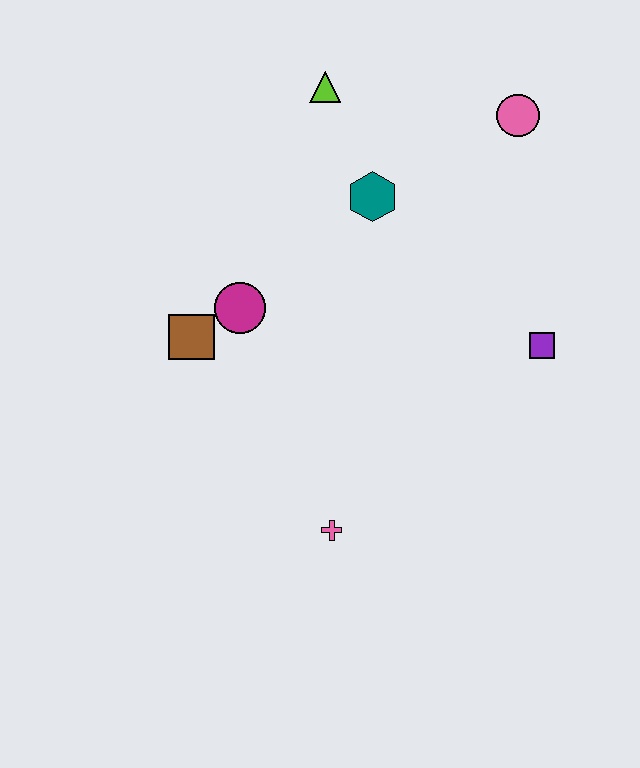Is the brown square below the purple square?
No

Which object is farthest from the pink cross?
The pink circle is farthest from the pink cross.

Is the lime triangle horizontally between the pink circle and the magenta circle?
Yes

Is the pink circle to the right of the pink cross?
Yes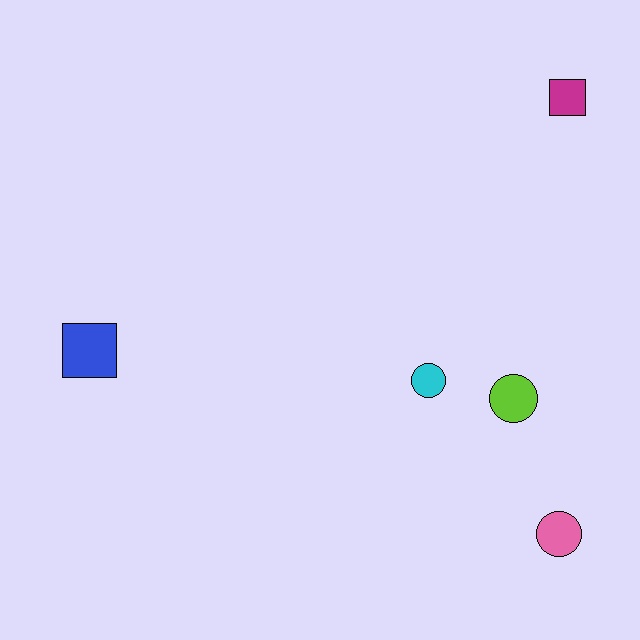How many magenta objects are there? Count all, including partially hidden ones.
There is 1 magenta object.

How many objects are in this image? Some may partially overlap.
There are 5 objects.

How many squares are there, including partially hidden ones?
There are 2 squares.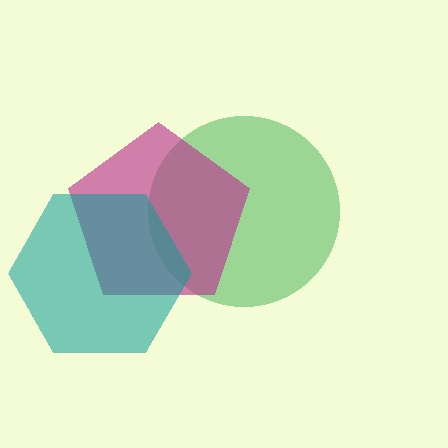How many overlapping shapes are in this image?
There are 3 overlapping shapes in the image.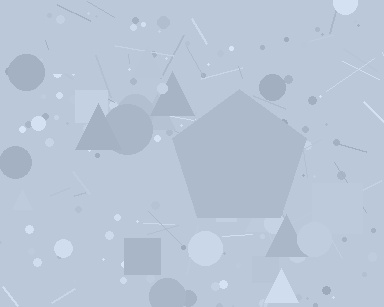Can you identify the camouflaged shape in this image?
The camouflaged shape is a pentagon.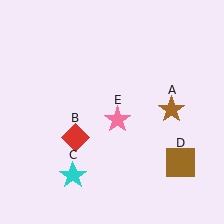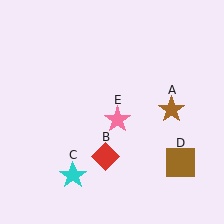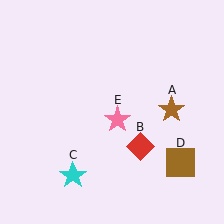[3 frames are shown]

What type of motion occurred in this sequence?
The red diamond (object B) rotated counterclockwise around the center of the scene.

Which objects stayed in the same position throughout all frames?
Brown star (object A) and cyan star (object C) and brown square (object D) and pink star (object E) remained stationary.